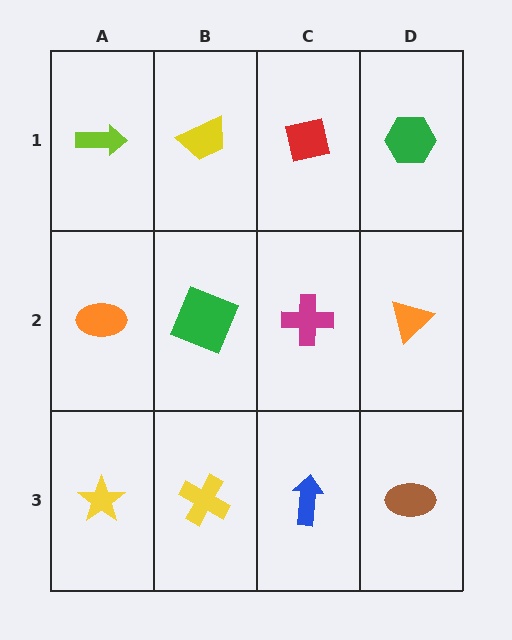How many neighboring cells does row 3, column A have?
2.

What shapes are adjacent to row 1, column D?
An orange triangle (row 2, column D), a red square (row 1, column C).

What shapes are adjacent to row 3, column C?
A magenta cross (row 2, column C), a yellow cross (row 3, column B), a brown ellipse (row 3, column D).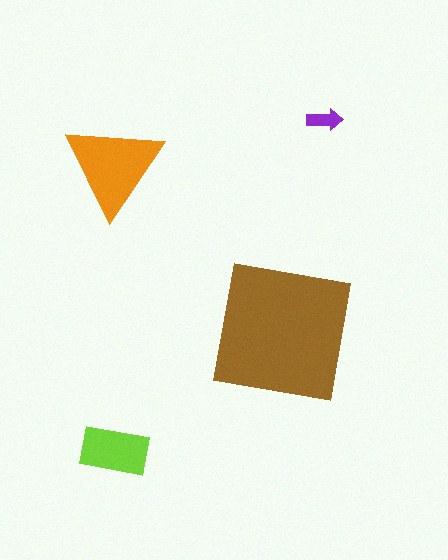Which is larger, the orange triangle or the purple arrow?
The orange triangle.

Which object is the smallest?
The purple arrow.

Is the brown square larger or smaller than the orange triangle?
Larger.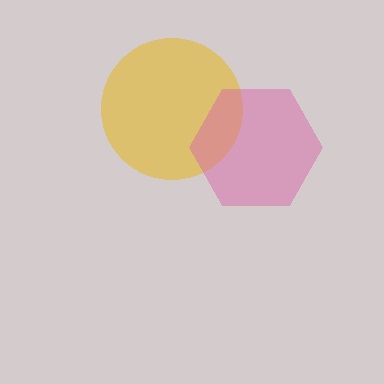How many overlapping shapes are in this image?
There are 2 overlapping shapes in the image.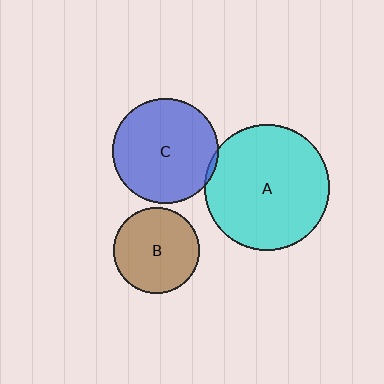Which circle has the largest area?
Circle A (cyan).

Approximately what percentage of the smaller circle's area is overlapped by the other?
Approximately 5%.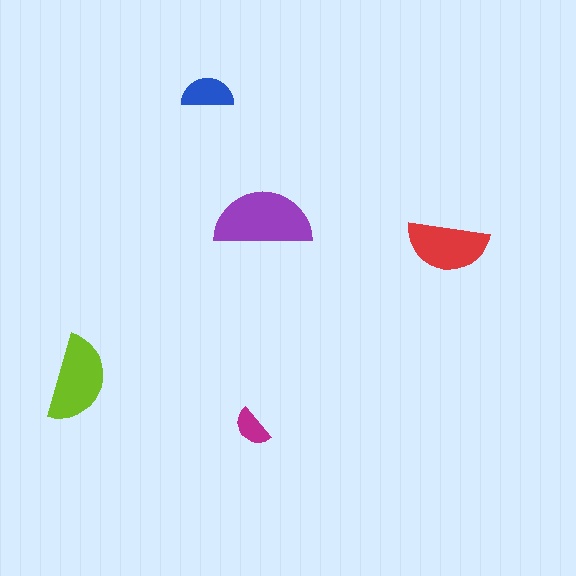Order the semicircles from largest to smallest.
the purple one, the lime one, the red one, the blue one, the magenta one.